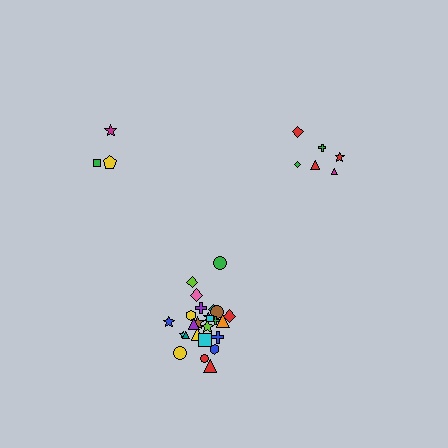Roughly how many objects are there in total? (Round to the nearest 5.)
Roughly 35 objects in total.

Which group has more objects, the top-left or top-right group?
The top-right group.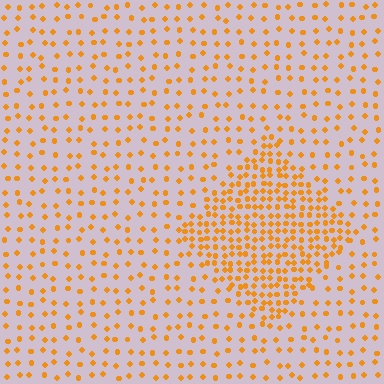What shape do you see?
I see a diamond.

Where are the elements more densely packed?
The elements are more densely packed inside the diamond boundary.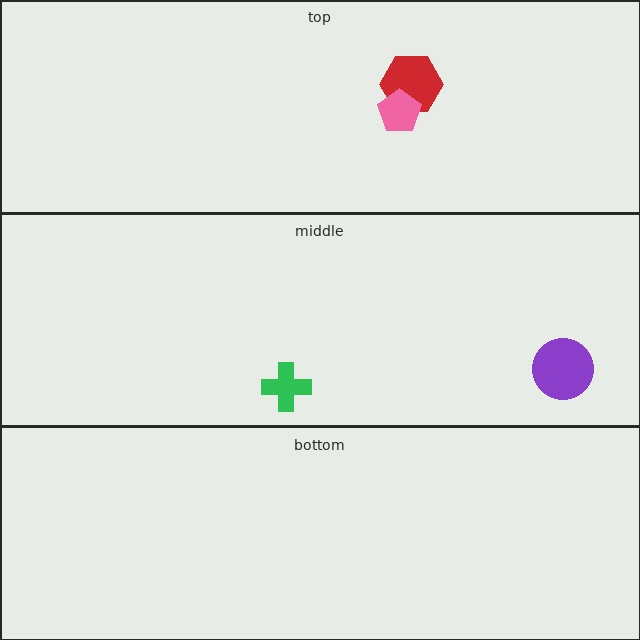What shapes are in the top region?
The red hexagon, the pink pentagon.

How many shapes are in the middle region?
2.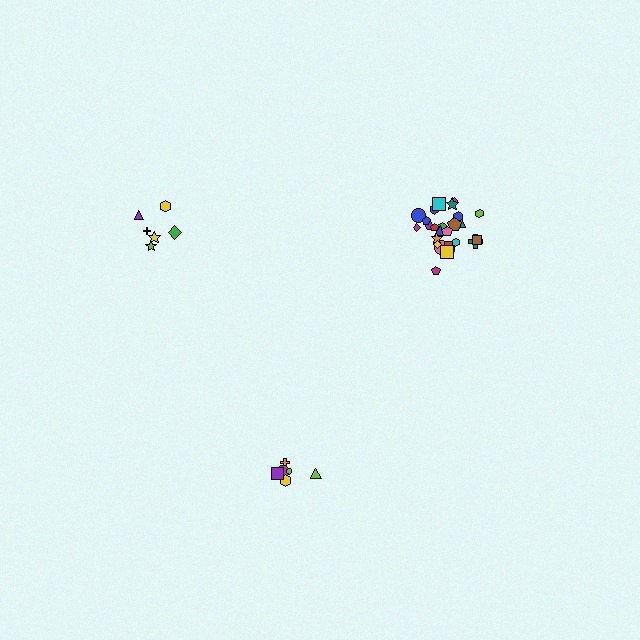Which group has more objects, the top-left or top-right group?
The top-right group.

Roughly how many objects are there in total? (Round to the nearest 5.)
Roughly 35 objects in total.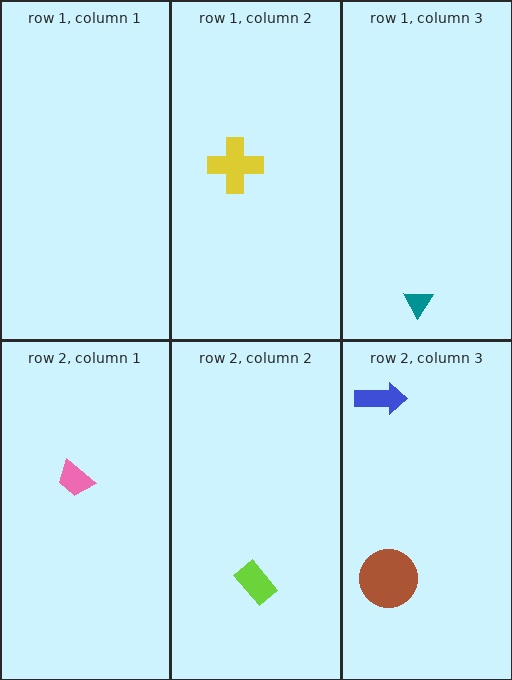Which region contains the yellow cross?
The row 1, column 2 region.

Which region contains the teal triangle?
The row 1, column 3 region.